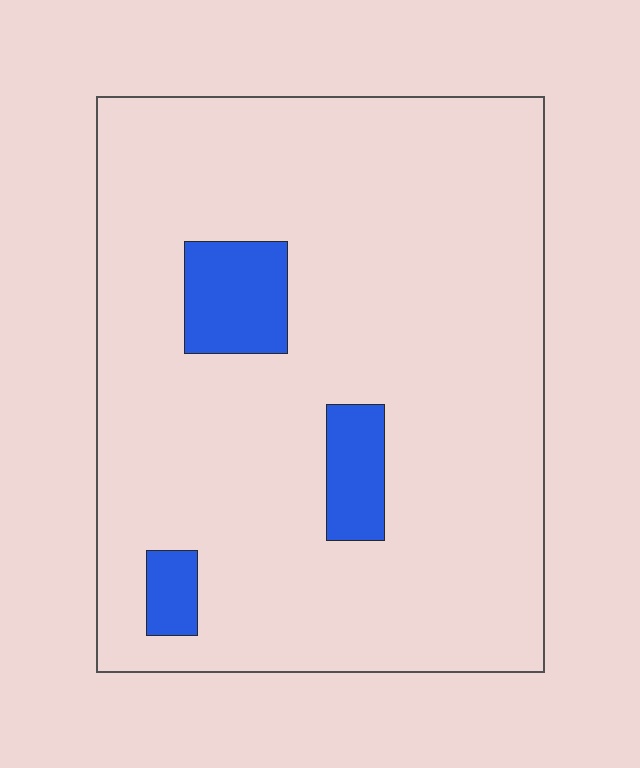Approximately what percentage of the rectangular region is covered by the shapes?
Approximately 10%.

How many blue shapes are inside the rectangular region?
3.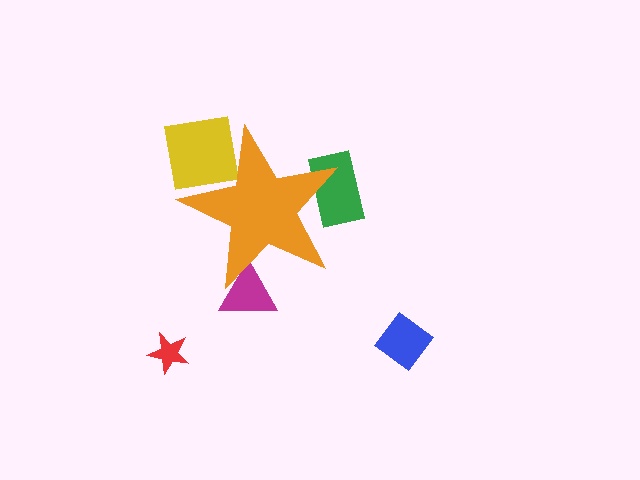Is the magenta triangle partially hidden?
Yes, the magenta triangle is partially hidden behind the orange star.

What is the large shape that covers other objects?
An orange star.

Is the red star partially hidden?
No, the red star is fully visible.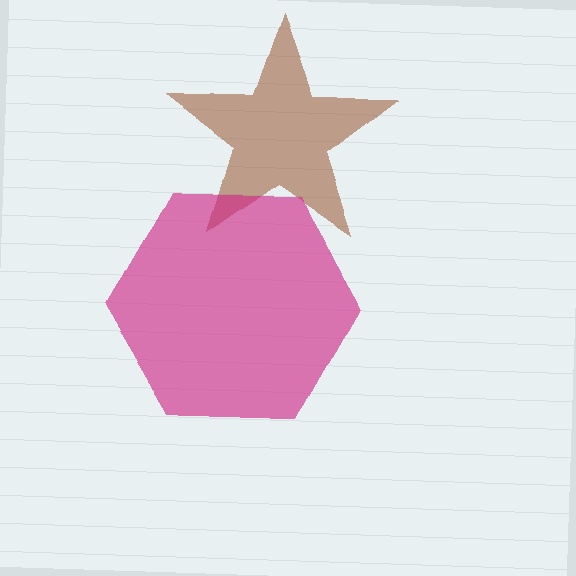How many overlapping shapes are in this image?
There are 2 overlapping shapes in the image.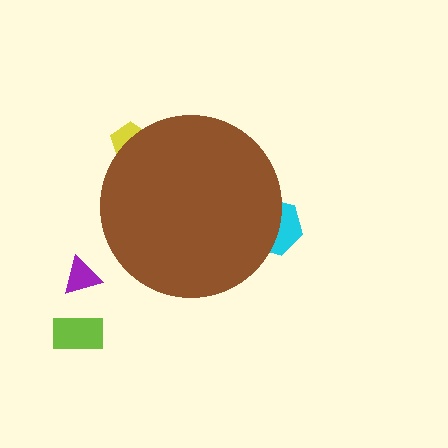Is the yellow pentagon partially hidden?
Yes, the yellow pentagon is partially hidden behind the brown circle.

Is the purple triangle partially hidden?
No, the purple triangle is fully visible.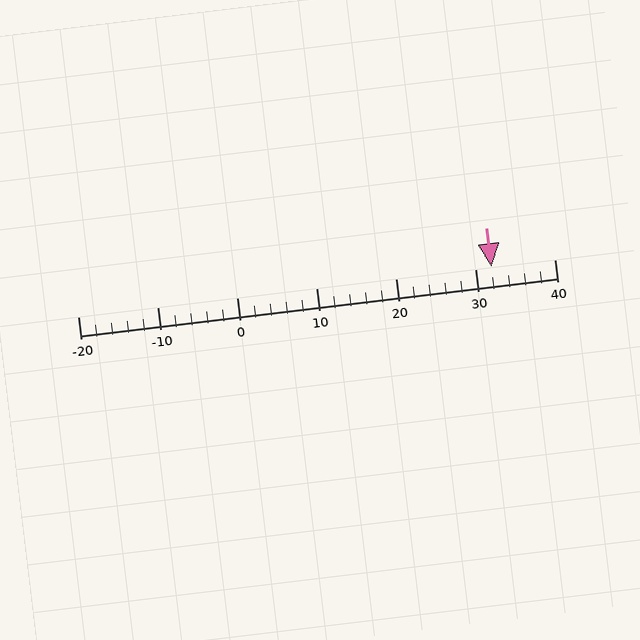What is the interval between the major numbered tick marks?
The major tick marks are spaced 10 units apart.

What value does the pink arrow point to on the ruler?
The pink arrow points to approximately 32.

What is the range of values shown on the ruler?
The ruler shows values from -20 to 40.